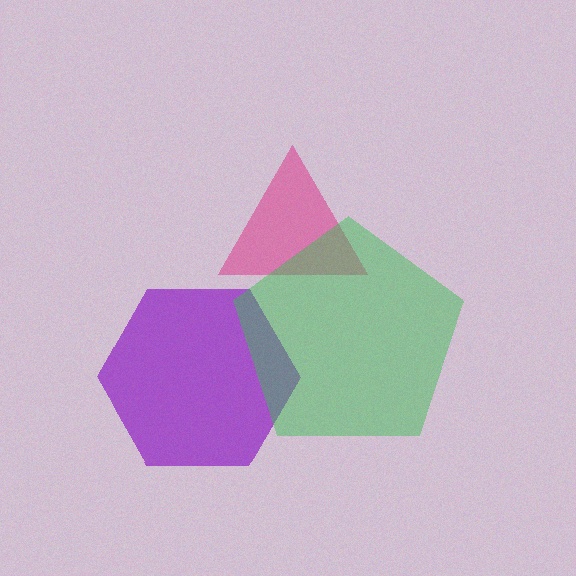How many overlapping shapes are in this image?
There are 3 overlapping shapes in the image.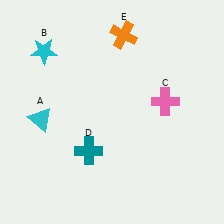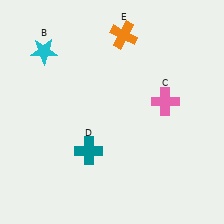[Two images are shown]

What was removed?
The cyan triangle (A) was removed in Image 2.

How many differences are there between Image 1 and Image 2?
There is 1 difference between the two images.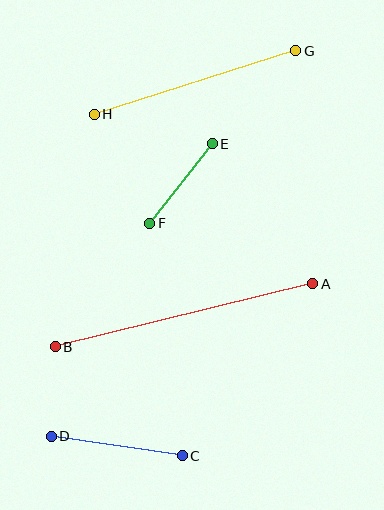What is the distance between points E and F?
The distance is approximately 102 pixels.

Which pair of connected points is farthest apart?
Points A and B are farthest apart.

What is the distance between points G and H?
The distance is approximately 211 pixels.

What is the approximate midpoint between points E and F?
The midpoint is at approximately (181, 183) pixels.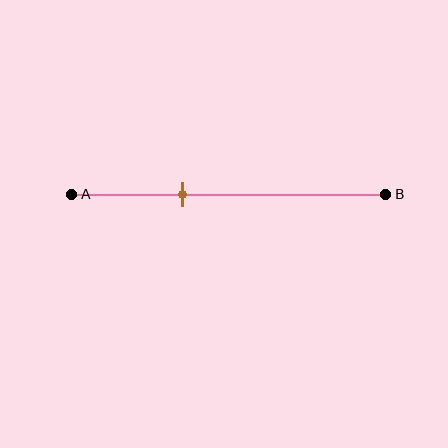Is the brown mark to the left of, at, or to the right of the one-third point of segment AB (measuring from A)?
The brown mark is approximately at the one-third point of segment AB.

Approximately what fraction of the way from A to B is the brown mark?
The brown mark is approximately 35% of the way from A to B.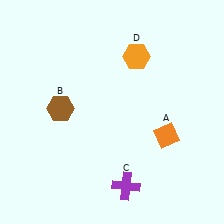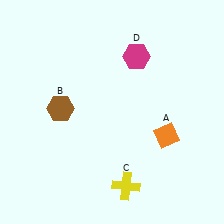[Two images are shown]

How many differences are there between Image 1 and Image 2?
There are 2 differences between the two images.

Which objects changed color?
C changed from purple to yellow. D changed from orange to magenta.